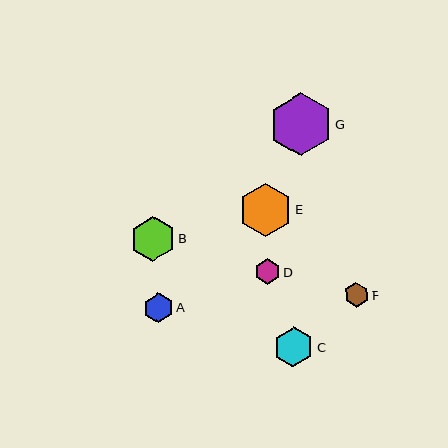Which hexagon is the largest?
Hexagon G is the largest with a size of approximately 63 pixels.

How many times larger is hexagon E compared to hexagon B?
Hexagon E is approximately 1.2 times the size of hexagon B.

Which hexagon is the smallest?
Hexagon F is the smallest with a size of approximately 25 pixels.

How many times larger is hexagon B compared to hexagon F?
Hexagon B is approximately 1.8 times the size of hexagon F.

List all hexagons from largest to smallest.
From largest to smallest: G, E, B, C, A, D, F.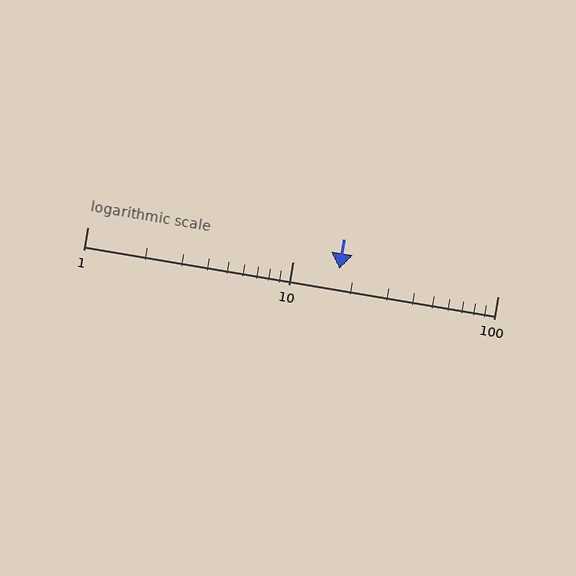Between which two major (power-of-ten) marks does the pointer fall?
The pointer is between 10 and 100.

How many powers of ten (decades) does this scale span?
The scale spans 2 decades, from 1 to 100.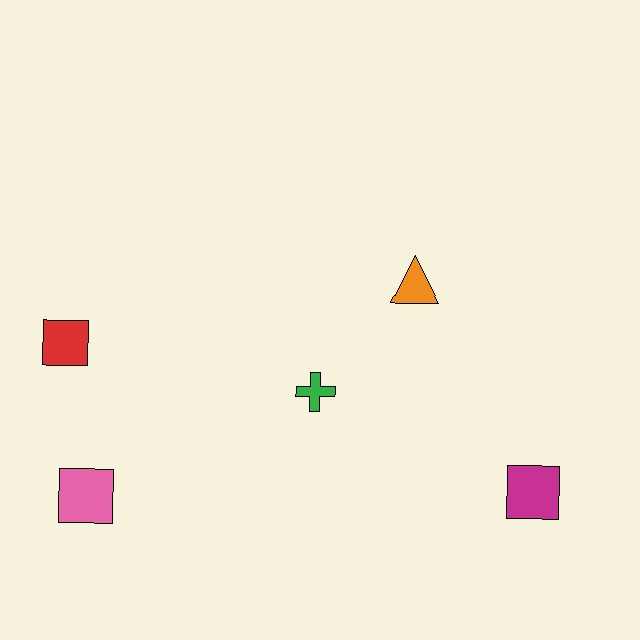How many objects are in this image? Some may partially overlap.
There are 5 objects.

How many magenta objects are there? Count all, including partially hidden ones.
There is 1 magenta object.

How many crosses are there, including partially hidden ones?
There is 1 cross.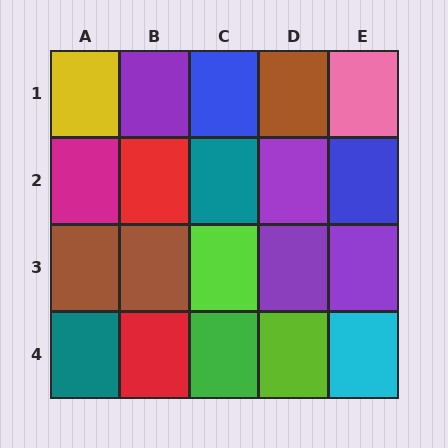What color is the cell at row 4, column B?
Red.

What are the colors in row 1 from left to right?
Yellow, purple, blue, brown, pink.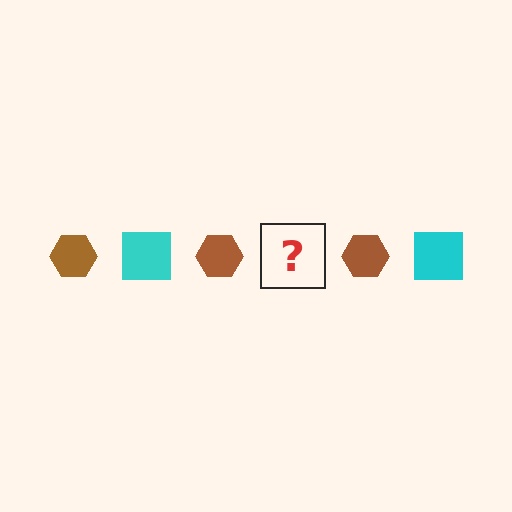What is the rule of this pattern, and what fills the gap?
The rule is that the pattern alternates between brown hexagon and cyan square. The gap should be filled with a cyan square.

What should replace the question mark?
The question mark should be replaced with a cyan square.